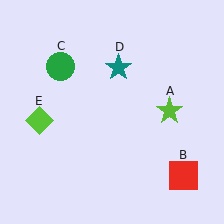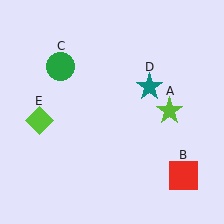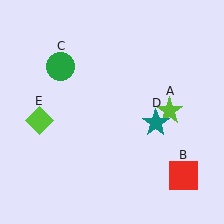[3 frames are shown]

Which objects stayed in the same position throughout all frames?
Lime star (object A) and red square (object B) and green circle (object C) and lime diamond (object E) remained stationary.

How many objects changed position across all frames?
1 object changed position: teal star (object D).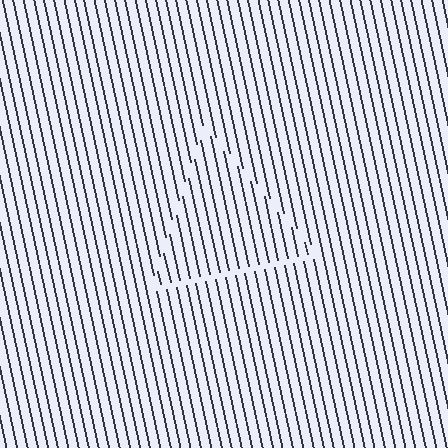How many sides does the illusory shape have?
3 sides — the line-ends trace a triangle.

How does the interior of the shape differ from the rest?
The interior of the shape contains the same grating, shifted by half a period — the contour is defined by the phase discontinuity where line-ends from the inner and outer gratings abut.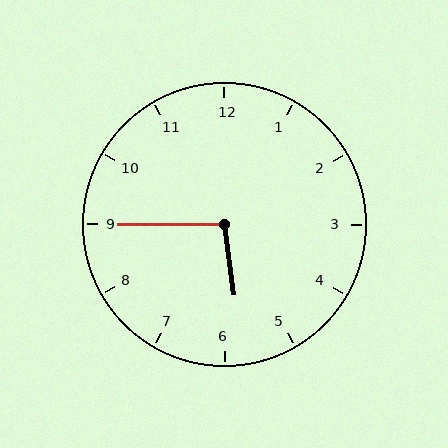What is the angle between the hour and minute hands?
Approximately 98 degrees.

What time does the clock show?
5:45.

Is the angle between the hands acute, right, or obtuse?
It is obtuse.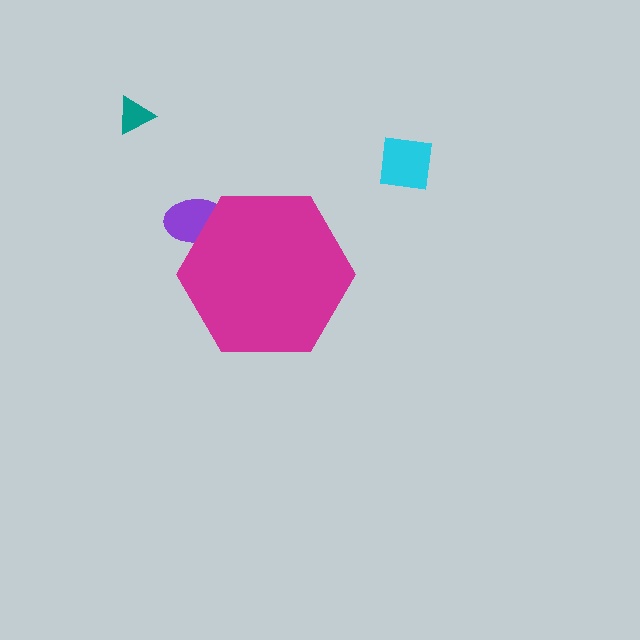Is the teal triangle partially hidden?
No, the teal triangle is fully visible.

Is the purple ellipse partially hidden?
Yes, the purple ellipse is partially hidden behind the magenta hexagon.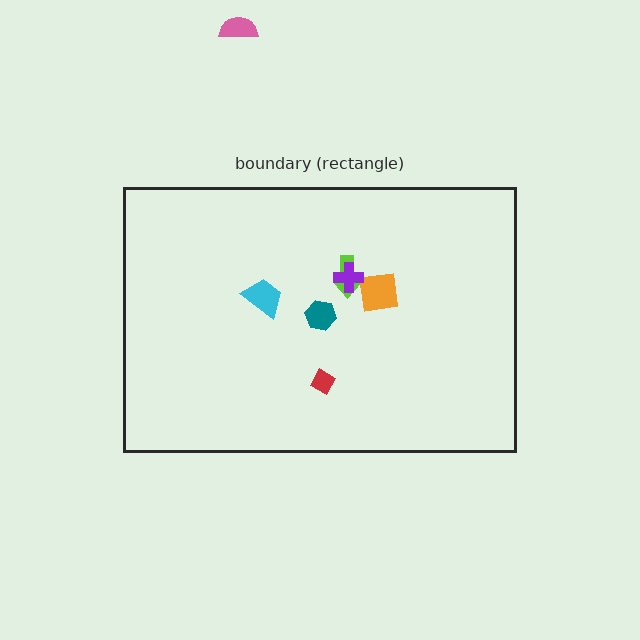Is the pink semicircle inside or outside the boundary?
Outside.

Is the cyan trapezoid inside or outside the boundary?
Inside.